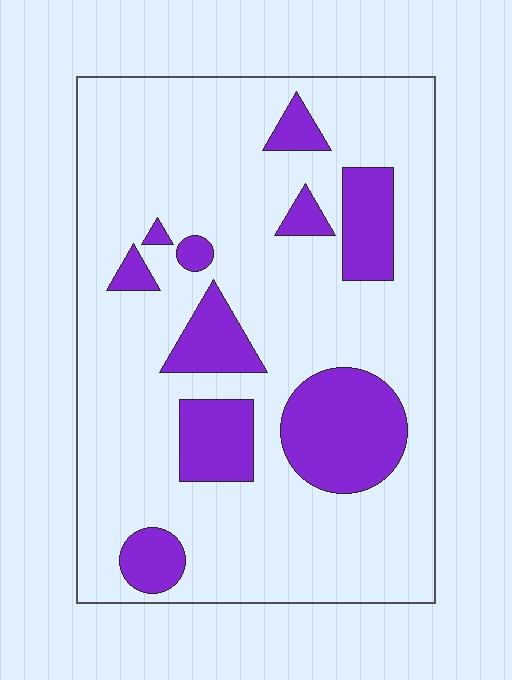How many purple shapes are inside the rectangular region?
10.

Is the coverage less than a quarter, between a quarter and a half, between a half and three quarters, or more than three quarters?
Less than a quarter.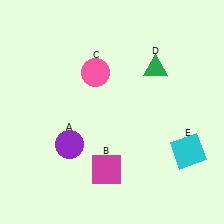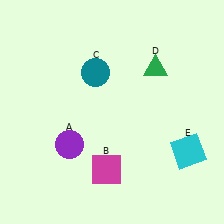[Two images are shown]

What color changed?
The circle (C) changed from pink in Image 1 to teal in Image 2.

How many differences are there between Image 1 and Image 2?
There is 1 difference between the two images.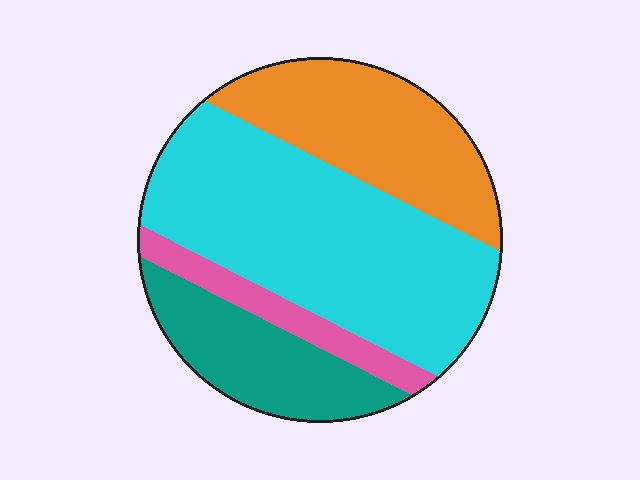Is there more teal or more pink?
Teal.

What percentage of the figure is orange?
Orange takes up between a quarter and a half of the figure.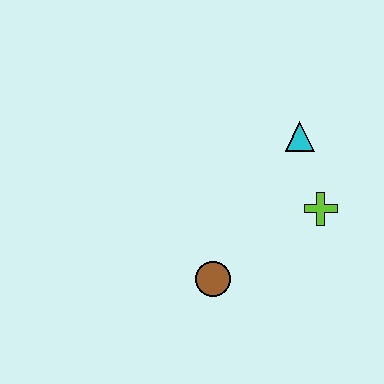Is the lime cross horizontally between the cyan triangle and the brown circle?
No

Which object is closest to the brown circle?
The lime cross is closest to the brown circle.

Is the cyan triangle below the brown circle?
No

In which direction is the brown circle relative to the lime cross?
The brown circle is to the left of the lime cross.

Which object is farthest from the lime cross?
The brown circle is farthest from the lime cross.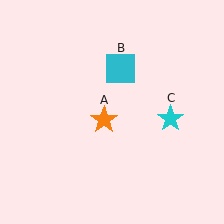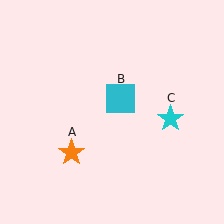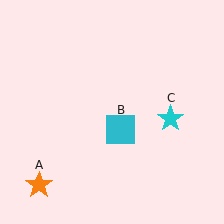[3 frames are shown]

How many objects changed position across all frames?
2 objects changed position: orange star (object A), cyan square (object B).